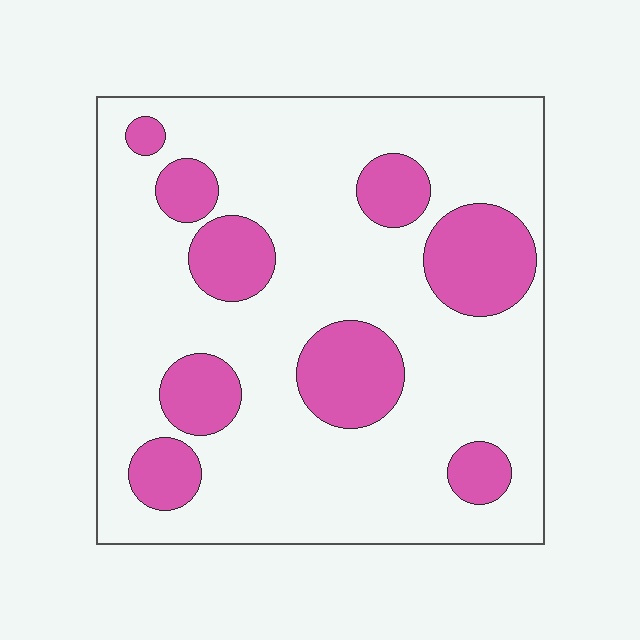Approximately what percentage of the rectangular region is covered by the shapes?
Approximately 25%.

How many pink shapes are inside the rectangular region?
9.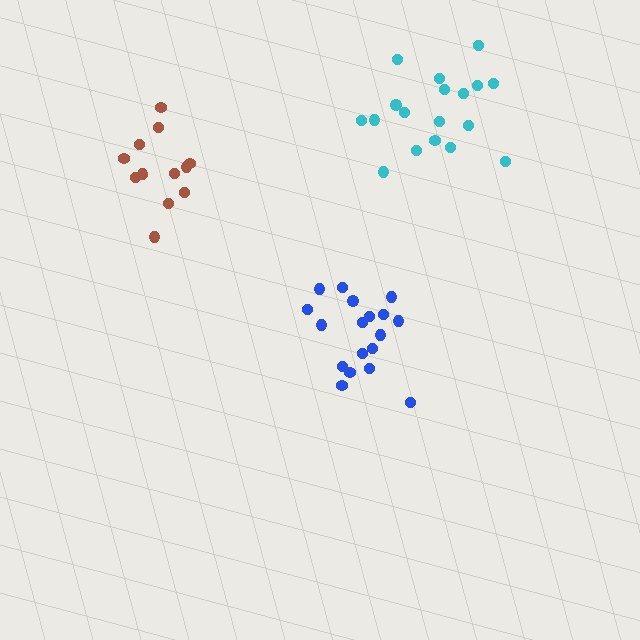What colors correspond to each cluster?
The clusters are colored: blue, brown, cyan.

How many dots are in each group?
Group 1: 18 dots, Group 2: 13 dots, Group 3: 18 dots (49 total).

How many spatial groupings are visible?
There are 3 spatial groupings.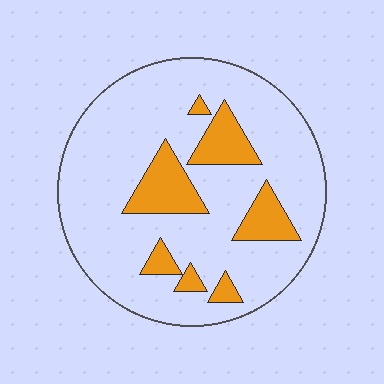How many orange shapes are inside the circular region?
7.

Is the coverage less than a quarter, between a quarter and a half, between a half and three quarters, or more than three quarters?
Less than a quarter.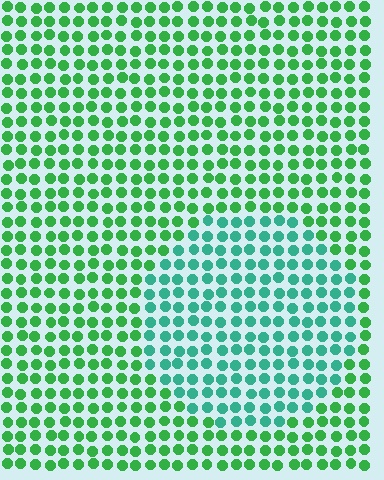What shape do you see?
I see a circle.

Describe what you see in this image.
The image is filled with small green elements in a uniform arrangement. A circle-shaped region is visible where the elements are tinted to a slightly different hue, forming a subtle color boundary.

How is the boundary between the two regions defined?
The boundary is defined purely by a slight shift in hue (about 36 degrees). Spacing, size, and orientation are identical on both sides.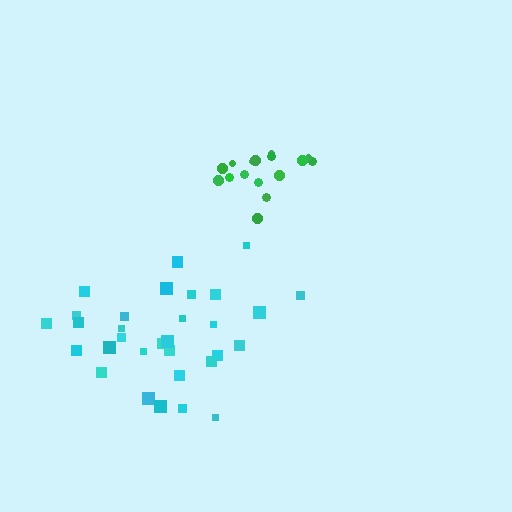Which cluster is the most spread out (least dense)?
Cyan.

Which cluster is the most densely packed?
Green.